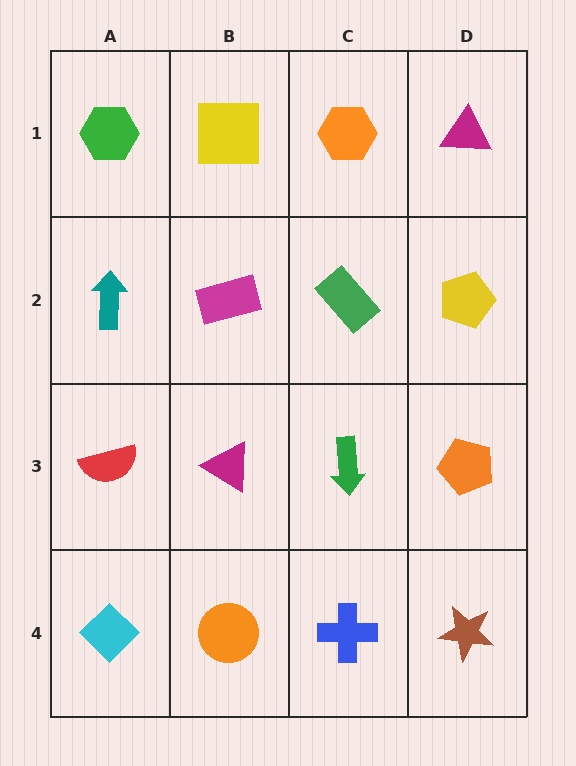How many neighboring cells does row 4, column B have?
3.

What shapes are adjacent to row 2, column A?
A green hexagon (row 1, column A), a red semicircle (row 3, column A), a magenta rectangle (row 2, column B).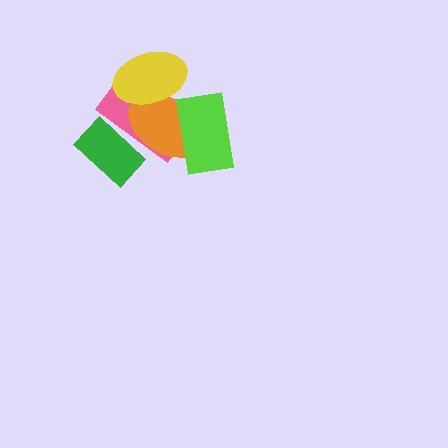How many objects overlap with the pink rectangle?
4 objects overlap with the pink rectangle.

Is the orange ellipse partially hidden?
Yes, it is partially covered by another shape.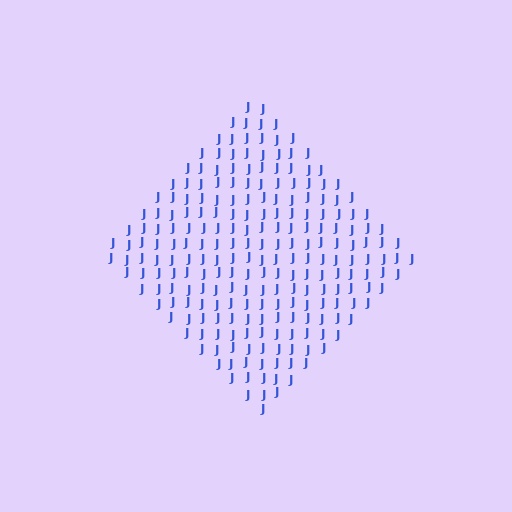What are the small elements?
The small elements are letter J's.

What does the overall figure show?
The overall figure shows a diamond.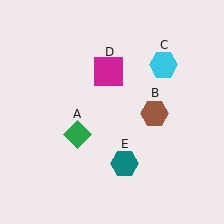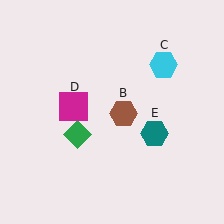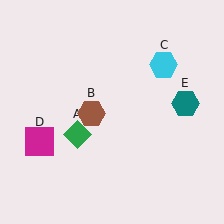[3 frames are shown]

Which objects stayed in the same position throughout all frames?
Green diamond (object A) and cyan hexagon (object C) remained stationary.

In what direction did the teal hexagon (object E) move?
The teal hexagon (object E) moved up and to the right.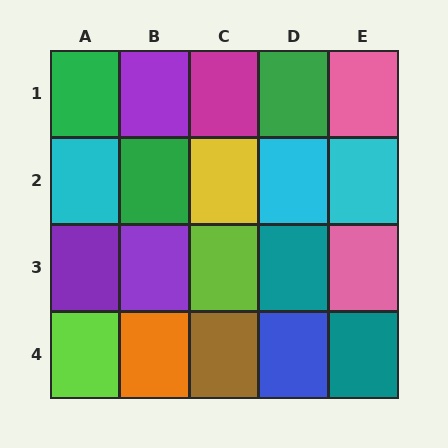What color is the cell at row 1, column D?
Green.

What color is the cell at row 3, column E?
Pink.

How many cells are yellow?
1 cell is yellow.